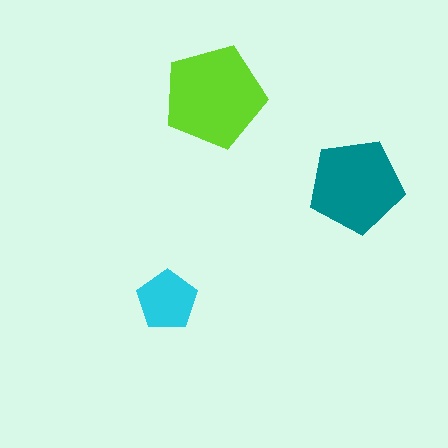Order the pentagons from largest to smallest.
the lime one, the teal one, the cyan one.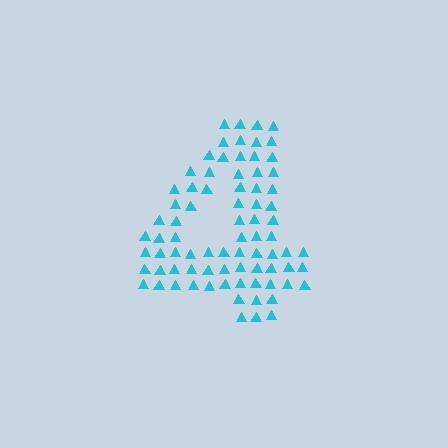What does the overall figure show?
The overall figure shows the digit 4.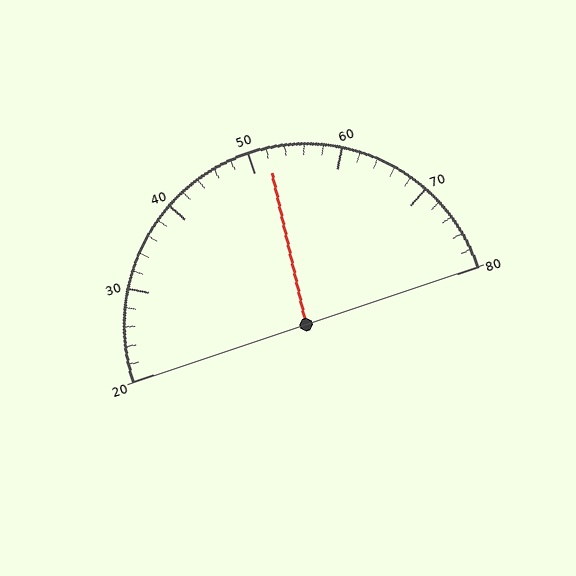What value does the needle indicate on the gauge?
The needle indicates approximately 52.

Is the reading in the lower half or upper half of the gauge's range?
The reading is in the upper half of the range (20 to 80).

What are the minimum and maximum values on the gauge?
The gauge ranges from 20 to 80.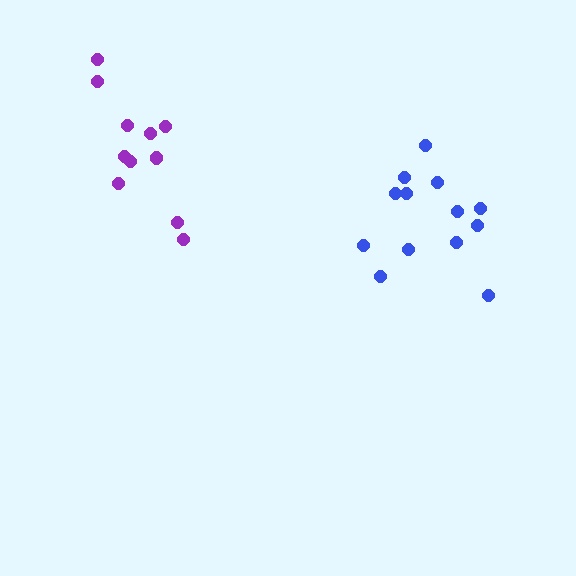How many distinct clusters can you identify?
There are 2 distinct clusters.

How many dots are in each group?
Group 1: 11 dots, Group 2: 13 dots (24 total).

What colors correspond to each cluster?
The clusters are colored: purple, blue.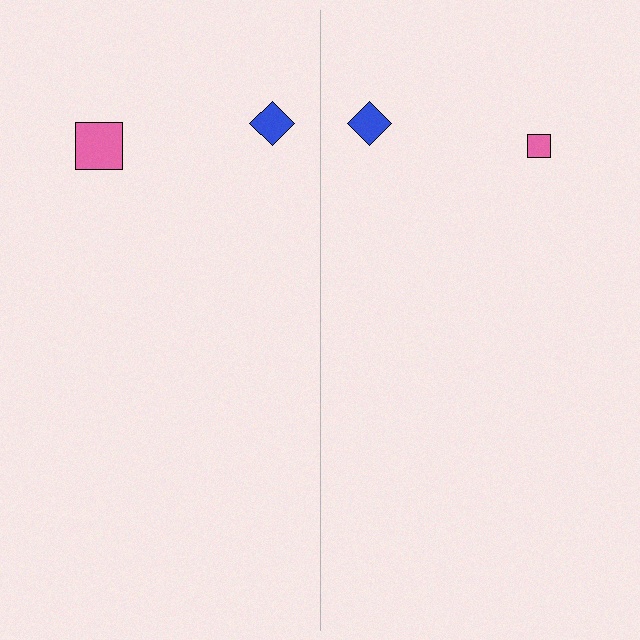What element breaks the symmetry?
The pink square on the right side has a different size than its mirror counterpart.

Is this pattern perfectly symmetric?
No, the pattern is not perfectly symmetric. The pink square on the right side has a different size than its mirror counterpart.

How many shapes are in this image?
There are 4 shapes in this image.